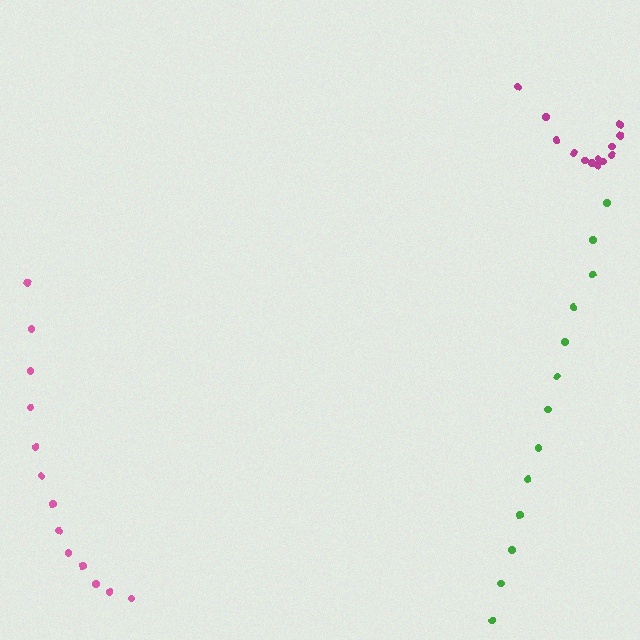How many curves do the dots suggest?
There are 3 distinct paths.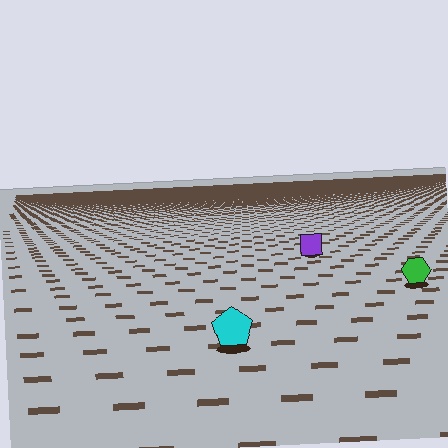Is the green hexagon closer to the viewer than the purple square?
Yes. The green hexagon is closer — you can tell from the texture gradient: the ground texture is coarser near it.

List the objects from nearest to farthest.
From nearest to farthest: the cyan pentagon, the green hexagon, the purple square.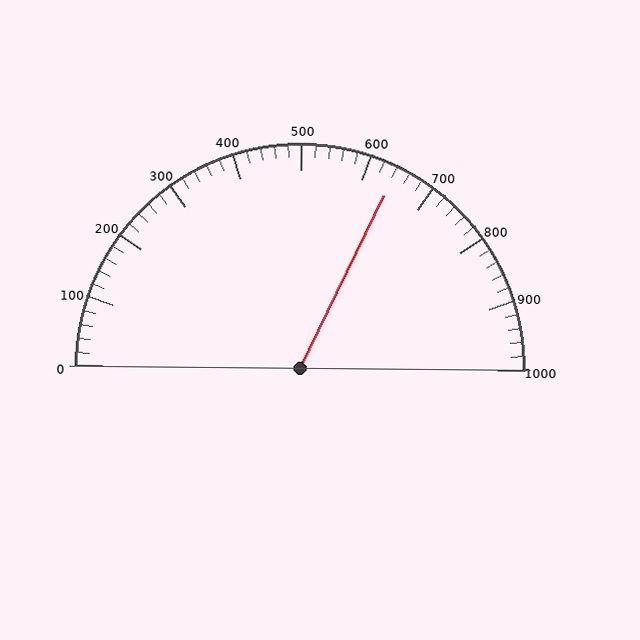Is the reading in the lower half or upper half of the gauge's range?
The reading is in the upper half of the range (0 to 1000).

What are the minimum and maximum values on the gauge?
The gauge ranges from 0 to 1000.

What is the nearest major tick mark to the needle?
The nearest major tick mark is 600.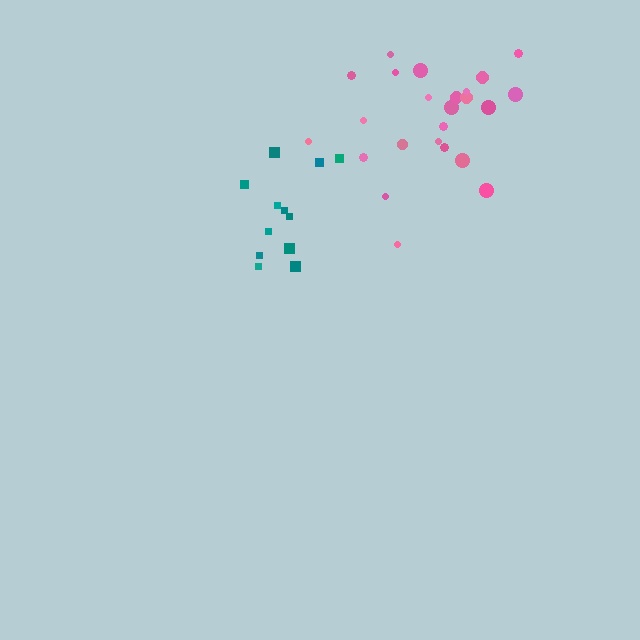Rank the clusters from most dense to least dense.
teal, pink.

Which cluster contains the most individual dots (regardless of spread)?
Pink (24).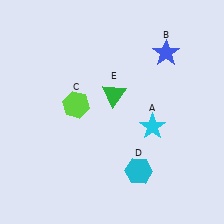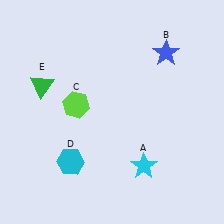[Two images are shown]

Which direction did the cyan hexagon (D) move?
The cyan hexagon (D) moved left.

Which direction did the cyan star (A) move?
The cyan star (A) moved down.